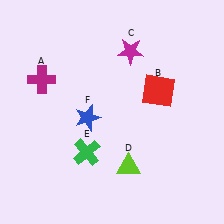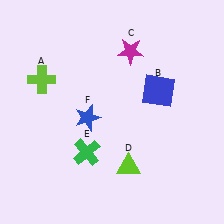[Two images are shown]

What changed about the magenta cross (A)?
In Image 1, A is magenta. In Image 2, it changed to lime.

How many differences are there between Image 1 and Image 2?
There are 2 differences between the two images.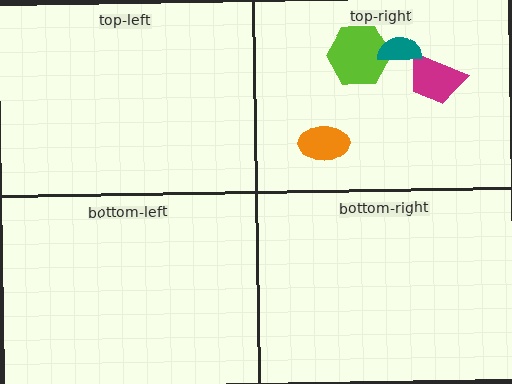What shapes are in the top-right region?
The orange ellipse, the magenta trapezoid, the lime hexagon, the teal semicircle.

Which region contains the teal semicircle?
The top-right region.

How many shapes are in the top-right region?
4.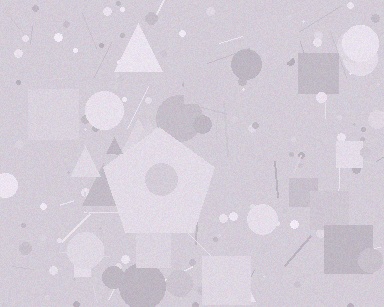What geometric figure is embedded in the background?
A pentagon is embedded in the background.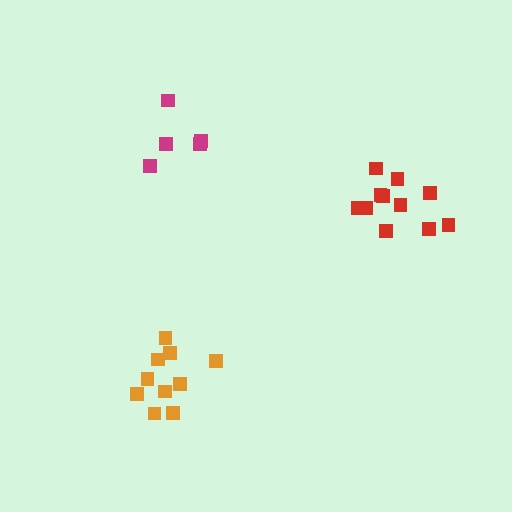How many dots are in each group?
Group 1: 5 dots, Group 2: 11 dots, Group 3: 10 dots (26 total).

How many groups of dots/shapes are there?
There are 3 groups.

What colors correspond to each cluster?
The clusters are colored: magenta, red, orange.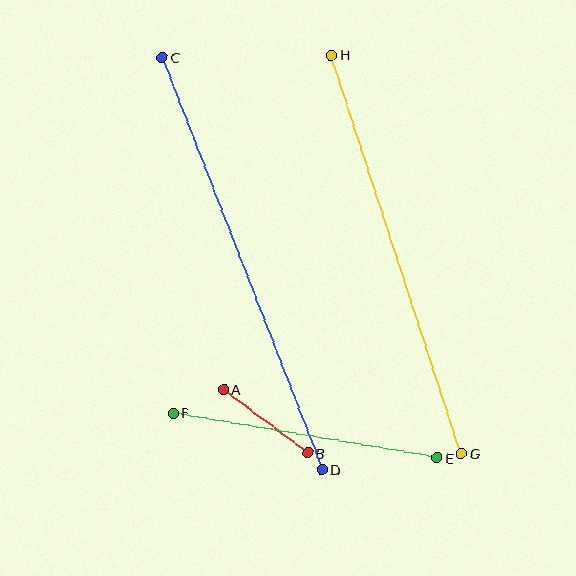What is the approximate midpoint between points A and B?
The midpoint is at approximately (266, 421) pixels.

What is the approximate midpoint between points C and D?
The midpoint is at approximately (242, 263) pixels.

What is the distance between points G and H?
The distance is approximately 419 pixels.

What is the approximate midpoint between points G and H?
The midpoint is at approximately (397, 254) pixels.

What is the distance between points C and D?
The distance is approximately 442 pixels.